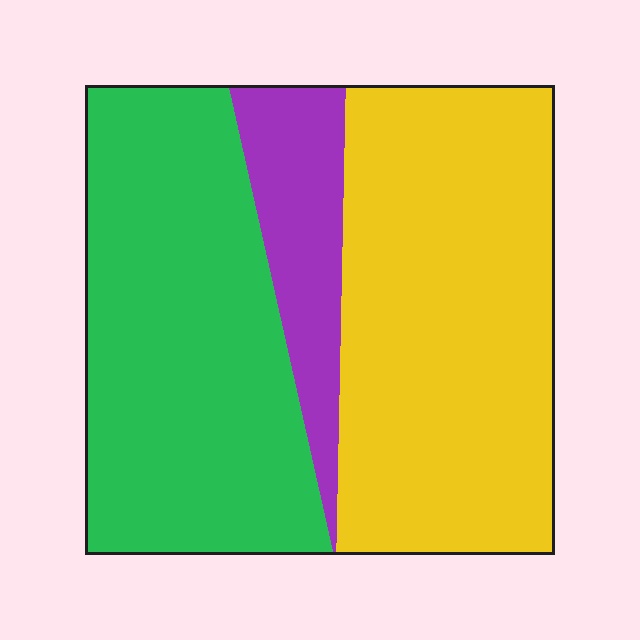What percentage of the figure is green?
Green takes up between a third and a half of the figure.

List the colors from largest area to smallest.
From largest to smallest: yellow, green, purple.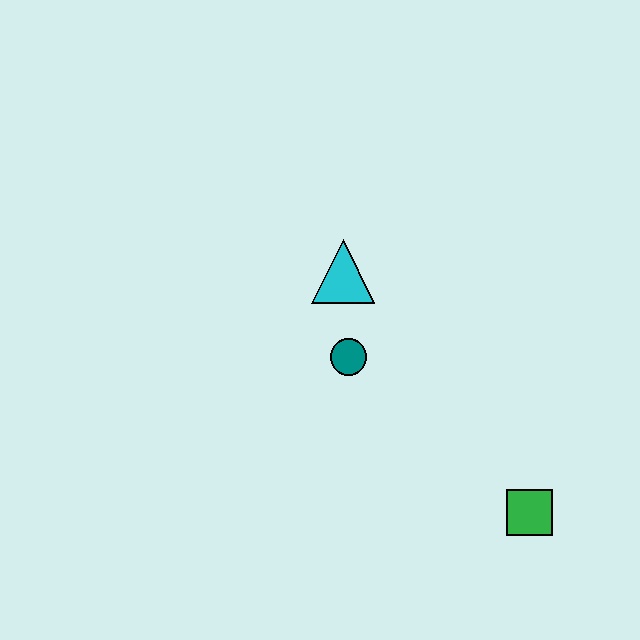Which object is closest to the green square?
The teal circle is closest to the green square.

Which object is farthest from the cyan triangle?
The green square is farthest from the cyan triangle.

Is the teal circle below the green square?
No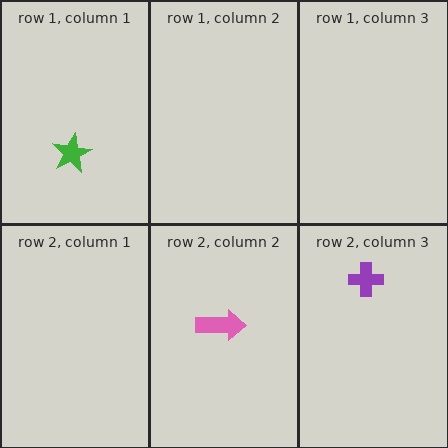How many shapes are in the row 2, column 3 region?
1.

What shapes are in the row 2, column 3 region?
The purple cross.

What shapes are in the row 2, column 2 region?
The pink arrow.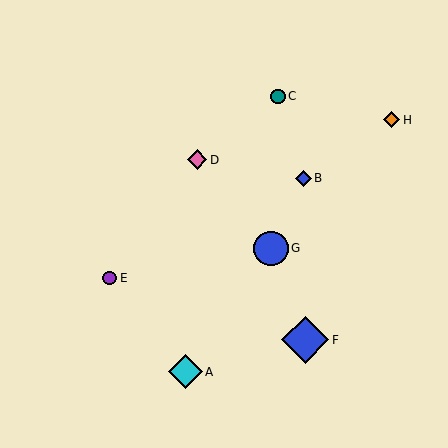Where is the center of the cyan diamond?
The center of the cyan diamond is at (185, 372).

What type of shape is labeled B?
Shape B is a blue diamond.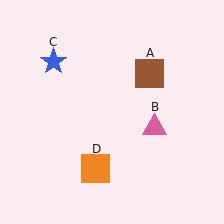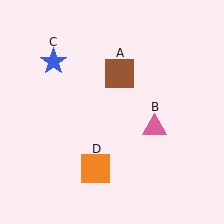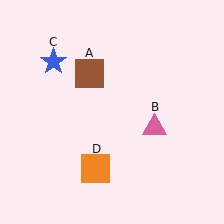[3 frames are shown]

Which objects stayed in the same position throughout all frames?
Pink triangle (object B) and blue star (object C) and orange square (object D) remained stationary.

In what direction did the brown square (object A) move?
The brown square (object A) moved left.